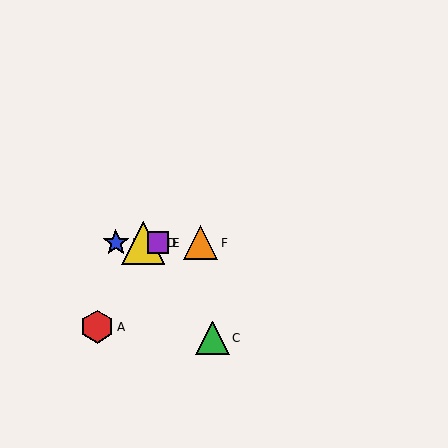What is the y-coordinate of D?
Object D is at y≈243.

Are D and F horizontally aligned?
Yes, both are at y≈243.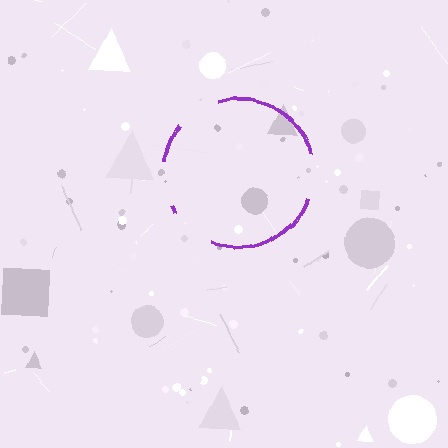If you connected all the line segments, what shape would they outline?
They would outline a circle.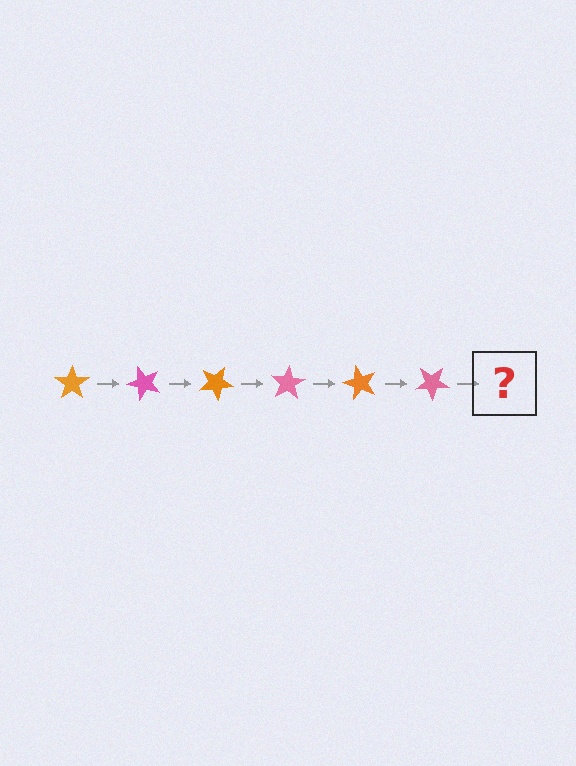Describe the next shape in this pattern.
It should be an orange star, rotated 300 degrees from the start.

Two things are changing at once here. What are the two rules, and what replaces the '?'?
The two rules are that it rotates 50 degrees each step and the color cycles through orange and pink. The '?' should be an orange star, rotated 300 degrees from the start.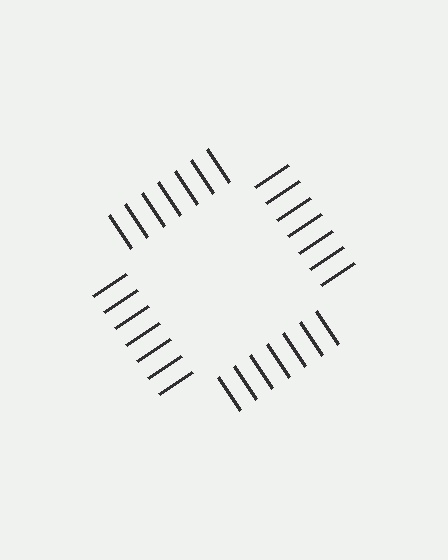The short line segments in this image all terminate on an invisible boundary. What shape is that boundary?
An illusory square — the line segments terminate on its edges but no continuous stroke is drawn.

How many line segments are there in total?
28 — 7 along each of the 4 edges.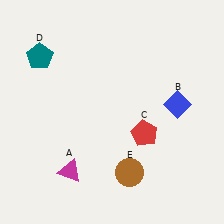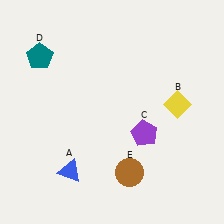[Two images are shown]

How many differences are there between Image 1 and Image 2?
There are 3 differences between the two images.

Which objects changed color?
A changed from magenta to blue. B changed from blue to yellow. C changed from red to purple.